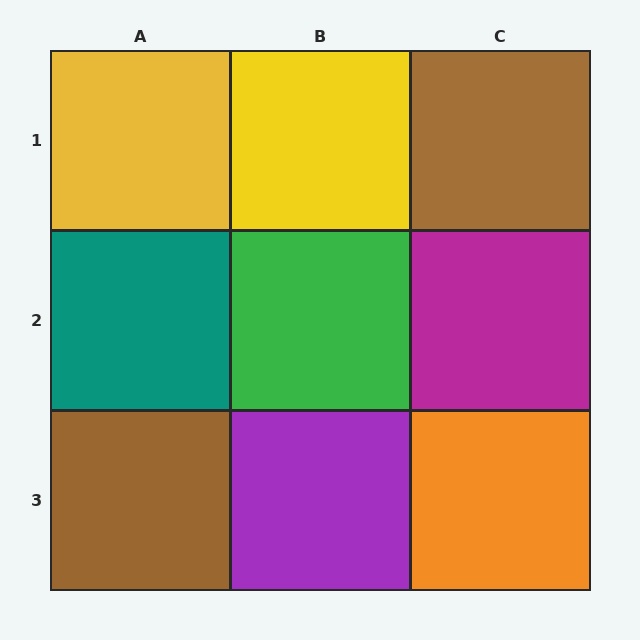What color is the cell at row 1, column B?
Yellow.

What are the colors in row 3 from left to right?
Brown, purple, orange.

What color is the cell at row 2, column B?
Green.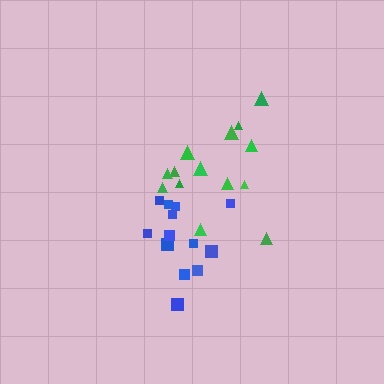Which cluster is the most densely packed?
Blue.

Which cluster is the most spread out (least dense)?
Green.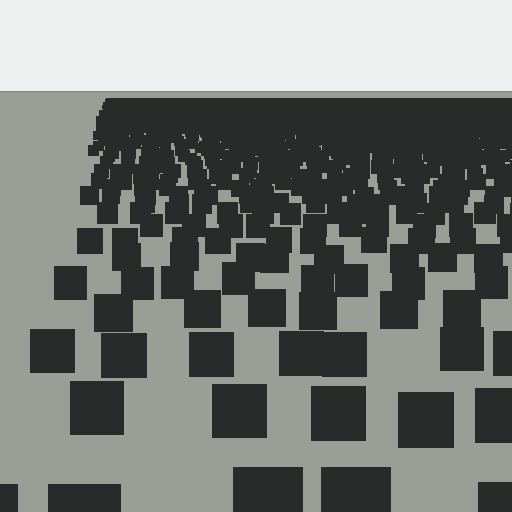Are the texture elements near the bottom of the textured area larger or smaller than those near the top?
Larger. Near the bottom, elements are closer to the viewer and appear at a bigger on-screen size.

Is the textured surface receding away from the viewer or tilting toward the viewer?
The surface is receding away from the viewer. Texture elements get smaller and denser toward the top.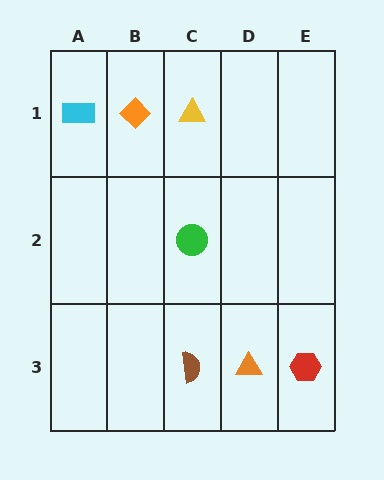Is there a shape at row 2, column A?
No, that cell is empty.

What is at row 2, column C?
A green circle.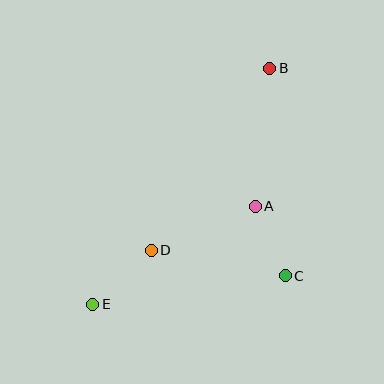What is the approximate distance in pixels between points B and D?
The distance between B and D is approximately 217 pixels.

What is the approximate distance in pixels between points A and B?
The distance between A and B is approximately 139 pixels.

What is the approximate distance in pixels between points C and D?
The distance between C and D is approximately 136 pixels.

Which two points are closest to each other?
Points A and C are closest to each other.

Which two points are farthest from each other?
Points B and E are farthest from each other.